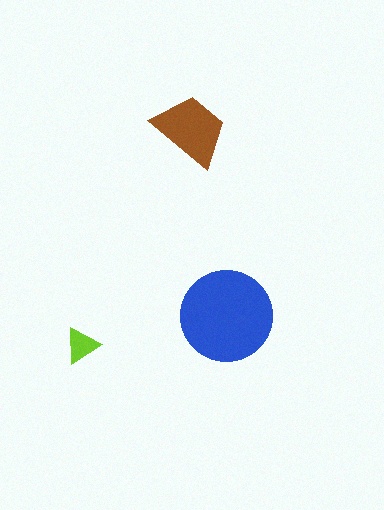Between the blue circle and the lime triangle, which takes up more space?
The blue circle.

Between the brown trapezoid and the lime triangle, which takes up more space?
The brown trapezoid.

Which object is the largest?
The blue circle.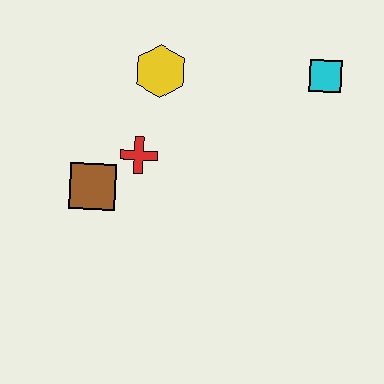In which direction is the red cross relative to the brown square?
The red cross is to the right of the brown square.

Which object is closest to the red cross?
The brown square is closest to the red cross.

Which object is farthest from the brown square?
The cyan square is farthest from the brown square.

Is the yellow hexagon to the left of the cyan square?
Yes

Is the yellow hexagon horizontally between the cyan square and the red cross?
Yes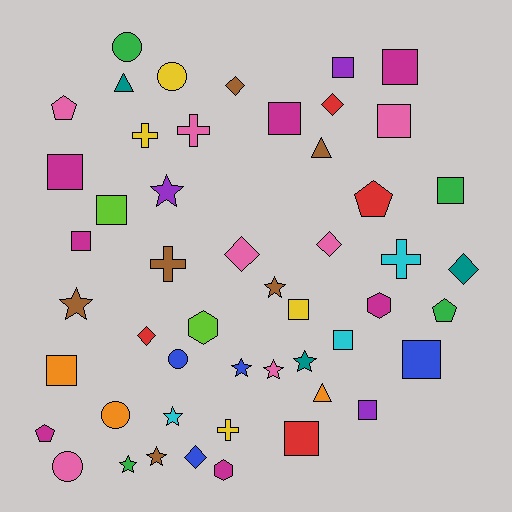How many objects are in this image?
There are 50 objects.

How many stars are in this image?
There are 9 stars.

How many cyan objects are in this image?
There are 3 cyan objects.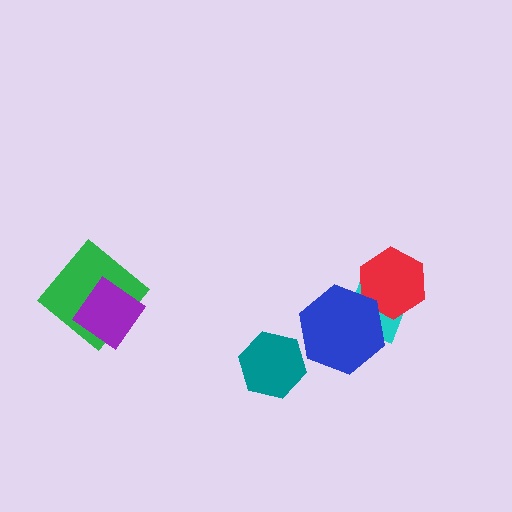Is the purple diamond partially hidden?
No, no other shape covers it.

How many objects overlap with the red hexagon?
2 objects overlap with the red hexagon.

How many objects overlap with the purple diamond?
1 object overlaps with the purple diamond.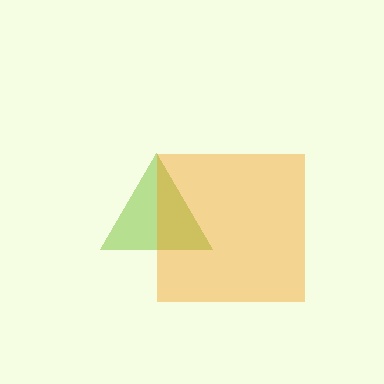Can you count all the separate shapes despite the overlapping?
Yes, there are 2 separate shapes.